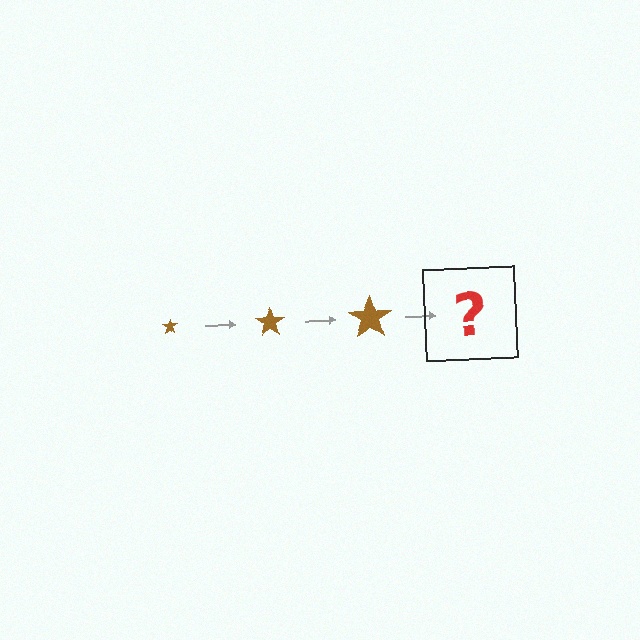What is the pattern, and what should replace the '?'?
The pattern is that the star gets progressively larger each step. The '?' should be a brown star, larger than the previous one.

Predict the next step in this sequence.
The next step is a brown star, larger than the previous one.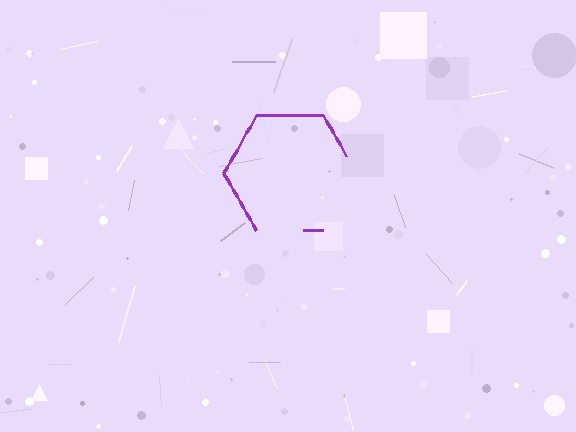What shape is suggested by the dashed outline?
The dashed outline suggests a hexagon.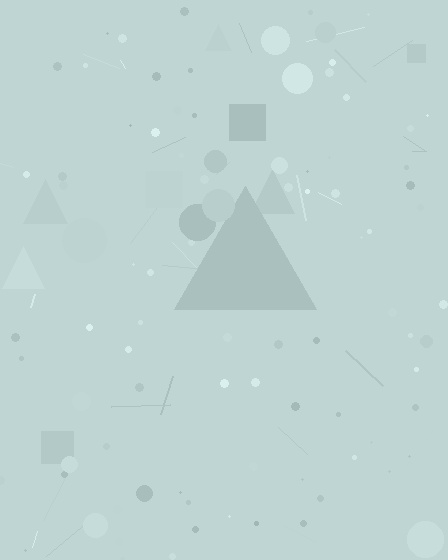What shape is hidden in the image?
A triangle is hidden in the image.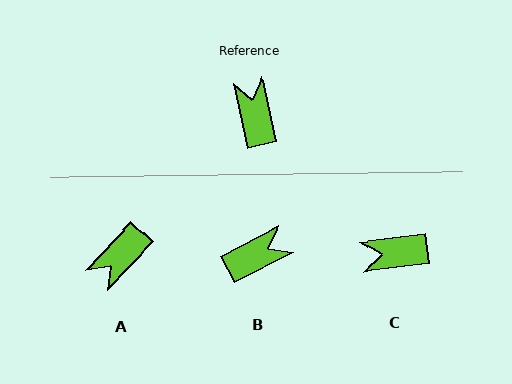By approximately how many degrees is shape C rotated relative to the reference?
Approximately 84 degrees counter-clockwise.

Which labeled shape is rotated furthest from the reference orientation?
A, about 124 degrees away.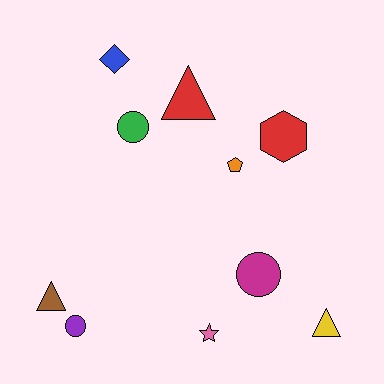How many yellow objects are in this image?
There is 1 yellow object.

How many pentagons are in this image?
There is 1 pentagon.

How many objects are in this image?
There are 10 objects.